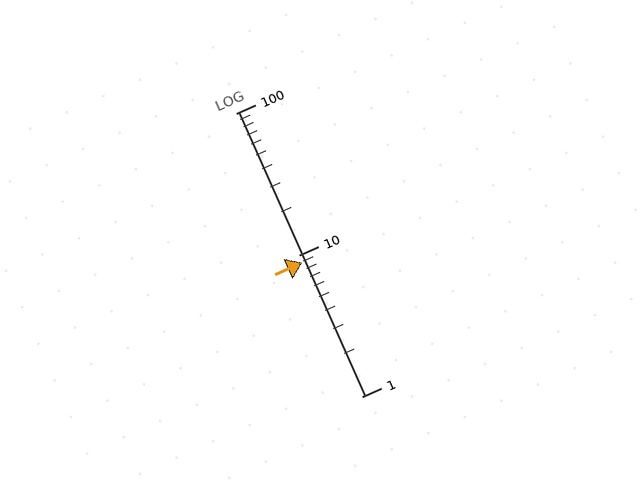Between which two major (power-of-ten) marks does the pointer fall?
The pointer is between 1 and 10.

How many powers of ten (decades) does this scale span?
The scale spans 2 decades, from 1 to 100.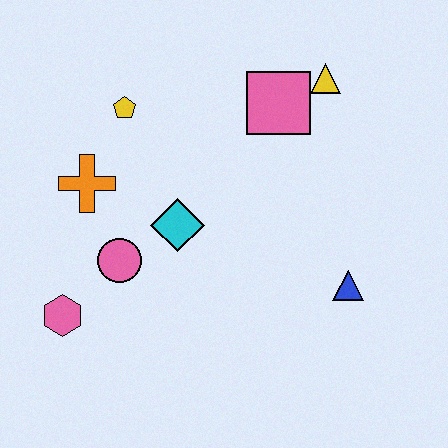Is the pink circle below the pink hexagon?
No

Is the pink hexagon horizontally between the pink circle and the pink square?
No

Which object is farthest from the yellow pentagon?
The blue triangle is farthest from the yellow pentagon.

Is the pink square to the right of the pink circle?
Yes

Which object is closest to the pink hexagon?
The pink circle is closest to the pink hexagon.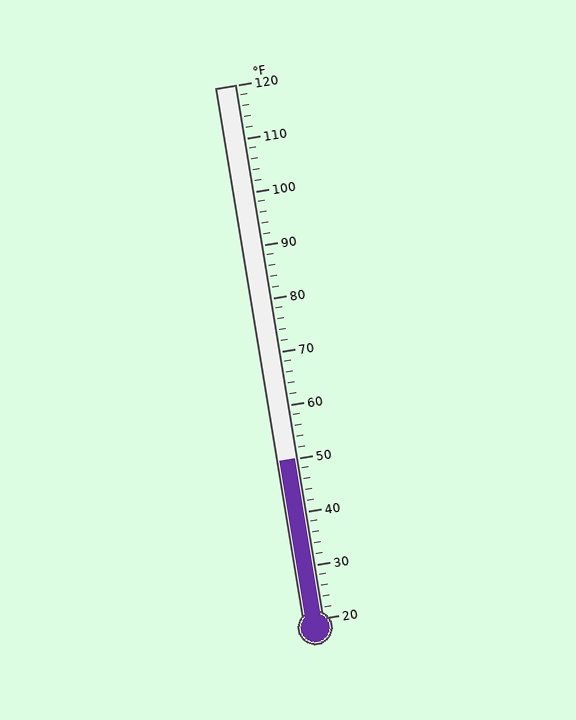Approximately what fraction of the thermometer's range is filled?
The thermometer is filled to approximately 30% of its range.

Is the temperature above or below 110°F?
The temperature is below 110°F.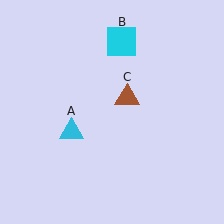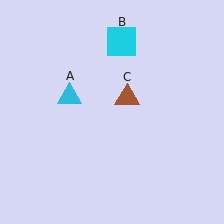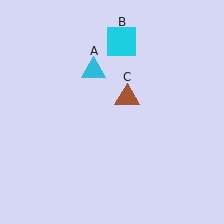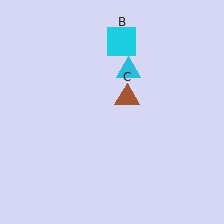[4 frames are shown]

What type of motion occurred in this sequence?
The cyan triangle (object A) rotated clockwise around the center of the scene.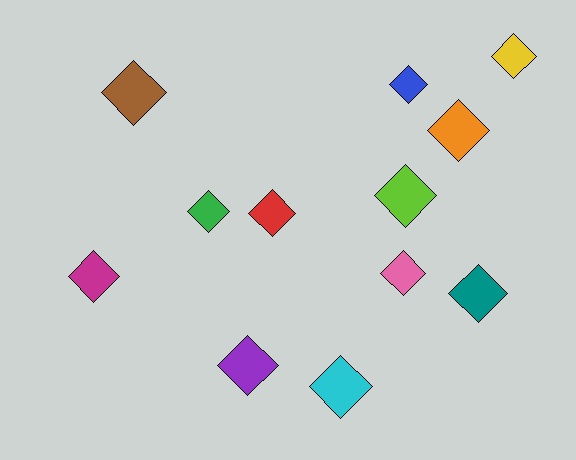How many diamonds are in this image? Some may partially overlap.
There are 12 diamonds.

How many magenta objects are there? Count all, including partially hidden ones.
There is 1 magenta object.